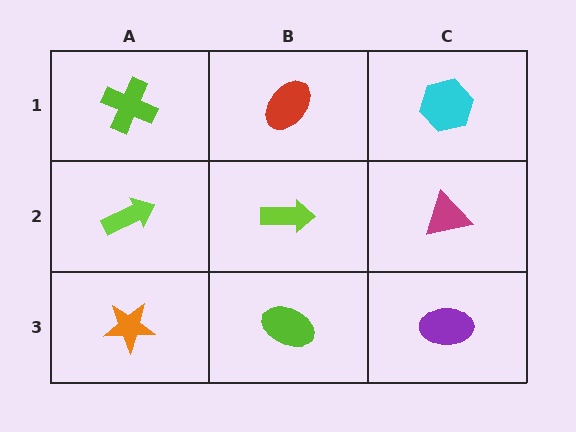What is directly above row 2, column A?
A lime cross.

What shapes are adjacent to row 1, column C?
A magenta triangle (row 2, column C), a red ellipse (row 1, column B).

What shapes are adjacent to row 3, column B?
A lime arrow (row 2, column B), an orange star (row 3, column A), a purple ellipse (row 3, column C).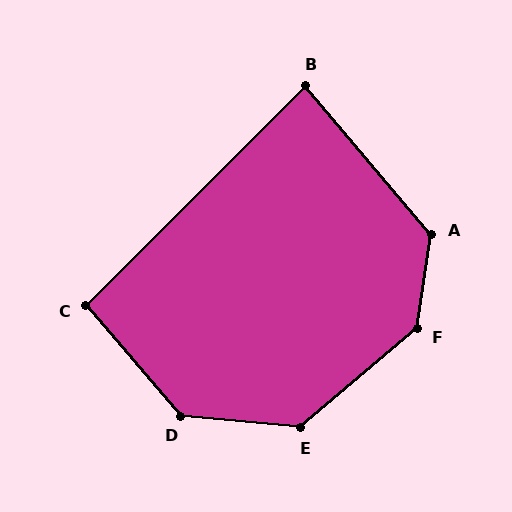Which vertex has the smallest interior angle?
B, at approximately 85 degrees.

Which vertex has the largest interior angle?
F, at approximately 139 degrees.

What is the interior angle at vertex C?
Approximately 95 degrees (approximately right).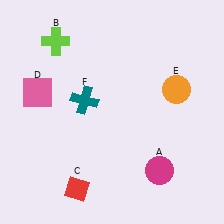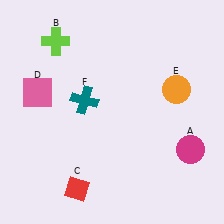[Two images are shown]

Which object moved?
The magenta circle (A) moved right.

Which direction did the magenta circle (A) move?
The magenta circle (A) moved right.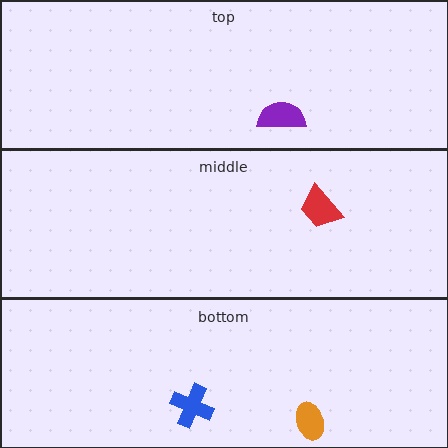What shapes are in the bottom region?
The blue cross, the orange ellipse.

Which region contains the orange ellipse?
The bottom region.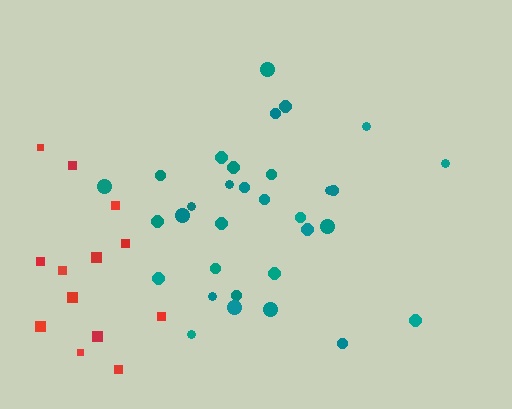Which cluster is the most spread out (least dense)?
Red.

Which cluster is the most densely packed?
Teal.